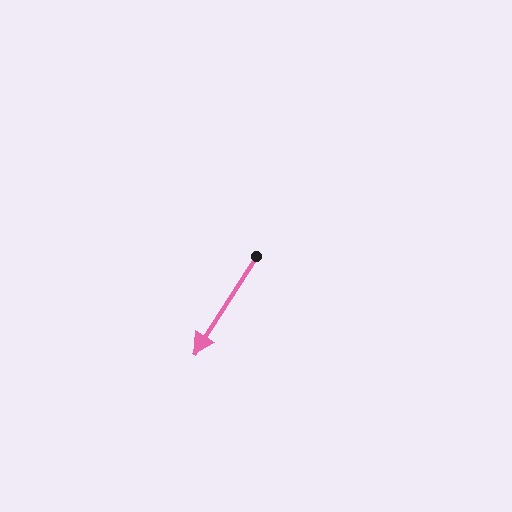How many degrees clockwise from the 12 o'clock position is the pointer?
Approximately 212 degrees.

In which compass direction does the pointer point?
Southwest.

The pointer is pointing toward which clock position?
Roughly 7 o'clock.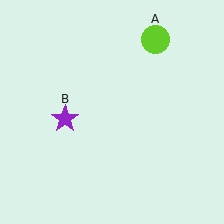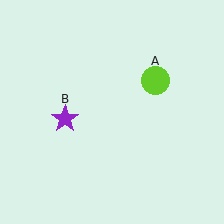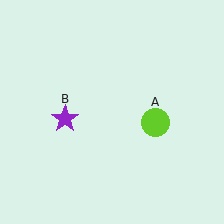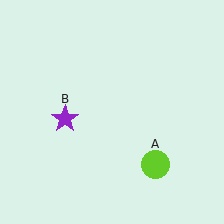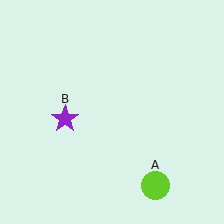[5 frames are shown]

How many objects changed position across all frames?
1 object changed position: lime circle (object A).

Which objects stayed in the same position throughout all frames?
Purple star (object B) remained stationary.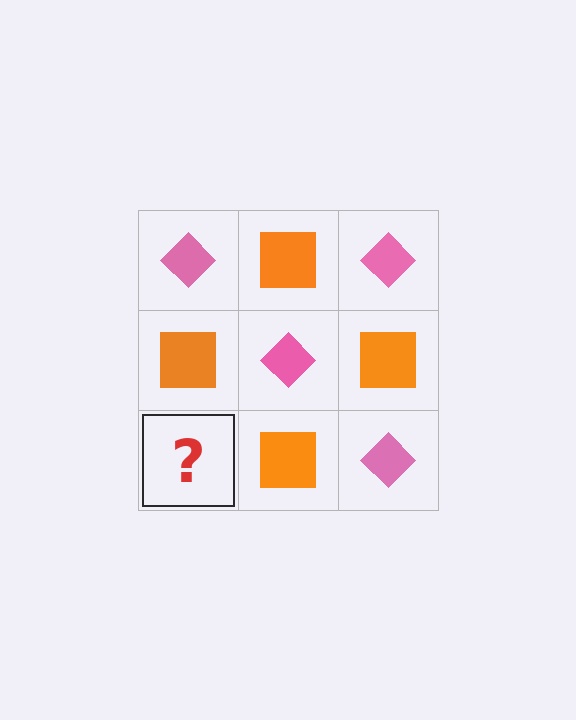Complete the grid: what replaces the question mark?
The question mark should be replaced with a pink diamond.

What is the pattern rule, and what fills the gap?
The rule is that it alternates pink diamond and orange square in a checkerboard pattern. The gap should be filled with a pink diamond.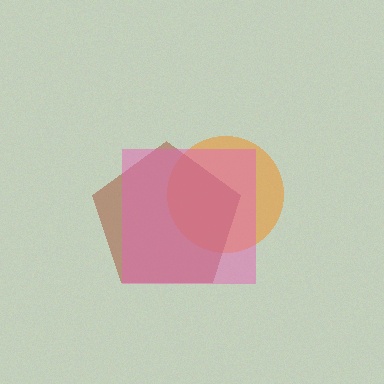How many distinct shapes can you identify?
There are 3 distinct shapes: an orange circle, a brown pentagon, a pink square.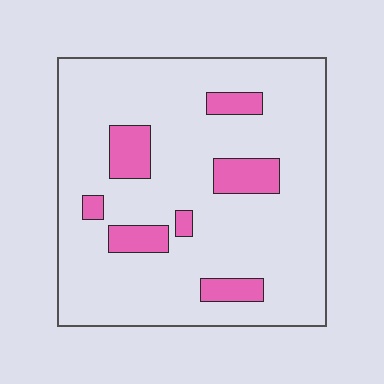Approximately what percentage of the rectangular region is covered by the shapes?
Approximately 15%.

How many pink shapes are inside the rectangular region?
7.